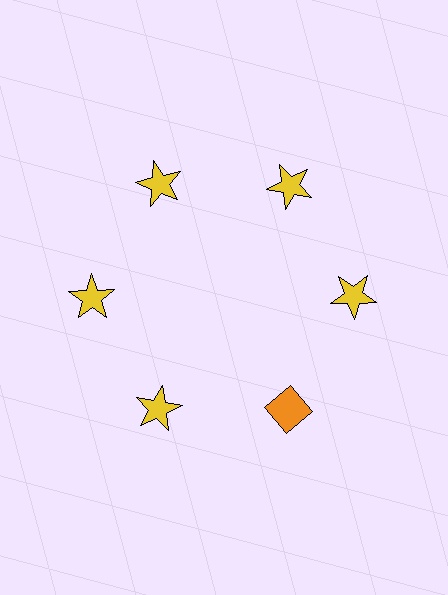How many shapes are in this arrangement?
There are 6 shapes arranged in a ring pattern.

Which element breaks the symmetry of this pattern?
The orange diamond at roughly the 5 o'clock position breaks the symmetry. All other shapes are yellow stars.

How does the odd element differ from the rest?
It differs in both color (orange instead of yellow) and shape (diamond instead of star).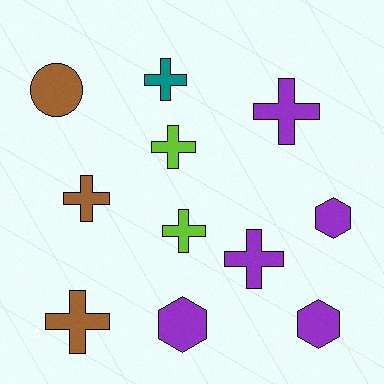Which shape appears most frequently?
Cross, with 7 objects.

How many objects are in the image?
There are 11 objects.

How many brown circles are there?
There is 1 brown circle.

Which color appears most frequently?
Purple, with 5 objects.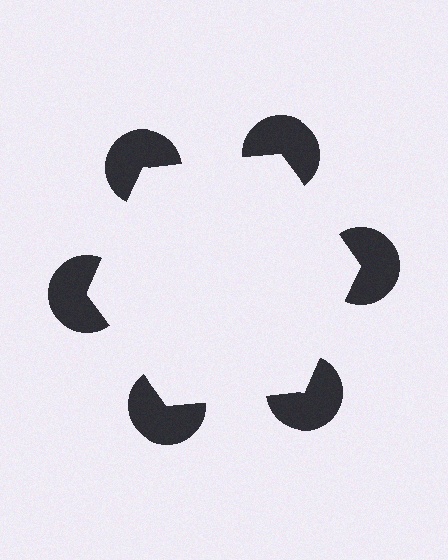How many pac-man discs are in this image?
There are 6 — one at each vertex of the illusory hexagon.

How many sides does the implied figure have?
6 sides.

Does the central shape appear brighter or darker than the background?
It typically appears slightly brighter than the background, even though no actual brightness change is drawn.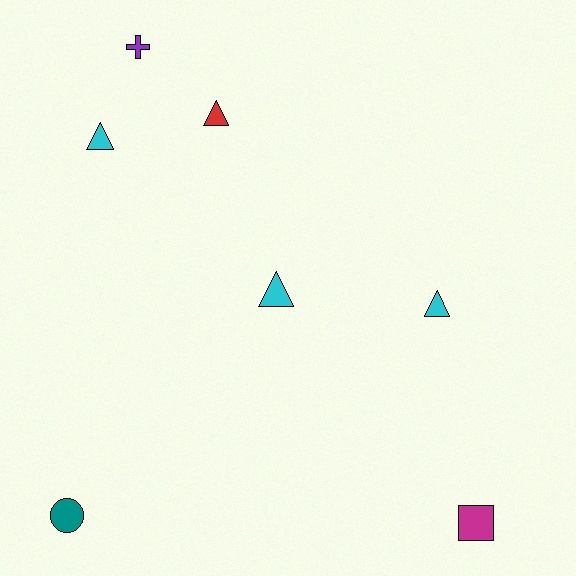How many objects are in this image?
There are 7 objects.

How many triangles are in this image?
There are 4 triangles.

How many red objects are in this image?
There is 1 red object.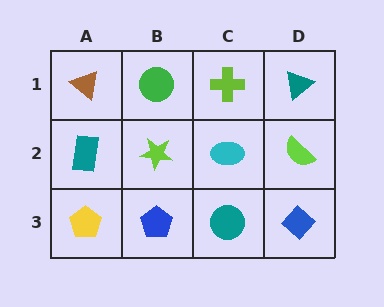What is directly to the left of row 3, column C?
A blue pentagon.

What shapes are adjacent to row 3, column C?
A cyan ellipse (row 2, column C), a blue pentagon (row 3, column B), a blue diamond (row 3, column D).